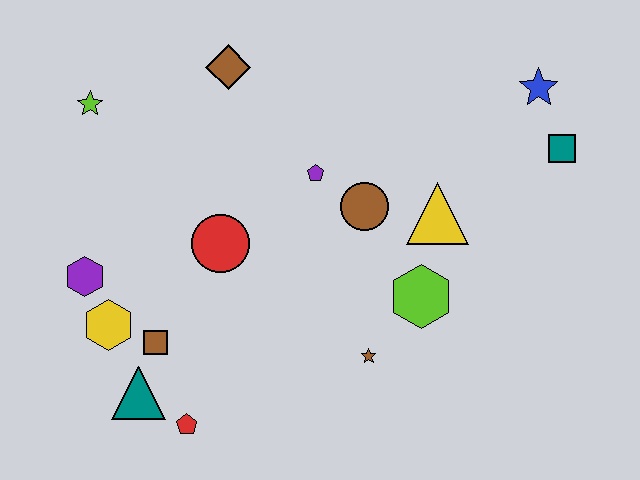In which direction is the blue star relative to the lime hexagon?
The blue star is above the lime hexagon.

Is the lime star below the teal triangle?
No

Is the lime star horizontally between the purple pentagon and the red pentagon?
No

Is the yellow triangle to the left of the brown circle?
No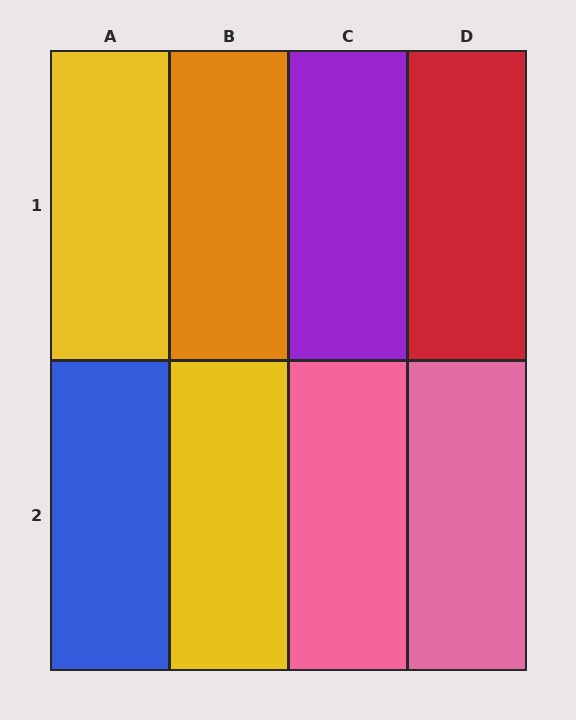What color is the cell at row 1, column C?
Purple.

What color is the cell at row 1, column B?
Orange.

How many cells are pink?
2 cells are pink.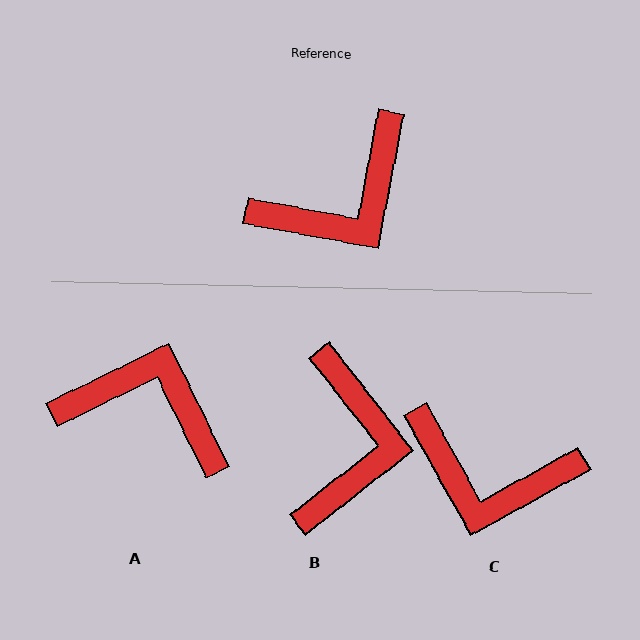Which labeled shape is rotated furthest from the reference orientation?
A, about 127 degrees away.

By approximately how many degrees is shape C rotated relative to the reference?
Approximately 51 degrees clockwise.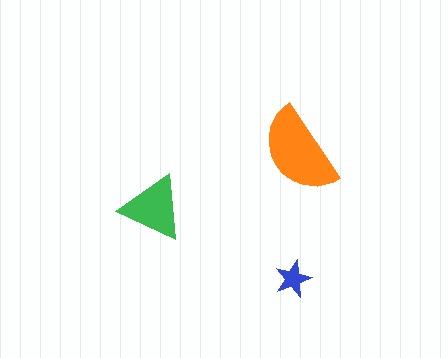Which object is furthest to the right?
The orange semicircle is rightmost.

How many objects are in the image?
There are 3 objects in the image.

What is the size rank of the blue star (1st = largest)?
3rd.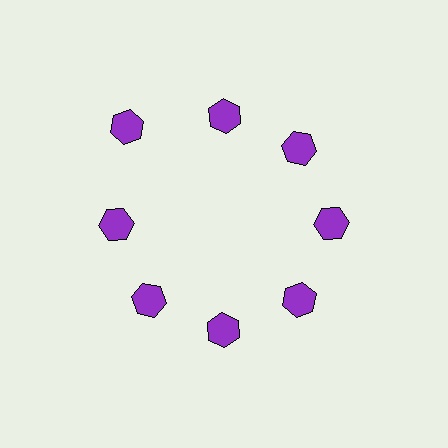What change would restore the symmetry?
The symmetry would be restored by moving it inward, back onto the ring so that all 8 hexagons sit at equal angles and equal distance from the center.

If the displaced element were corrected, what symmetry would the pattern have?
It would have 8-fold rotational symmetry — the pattern would map onto itself every 45 degrees.